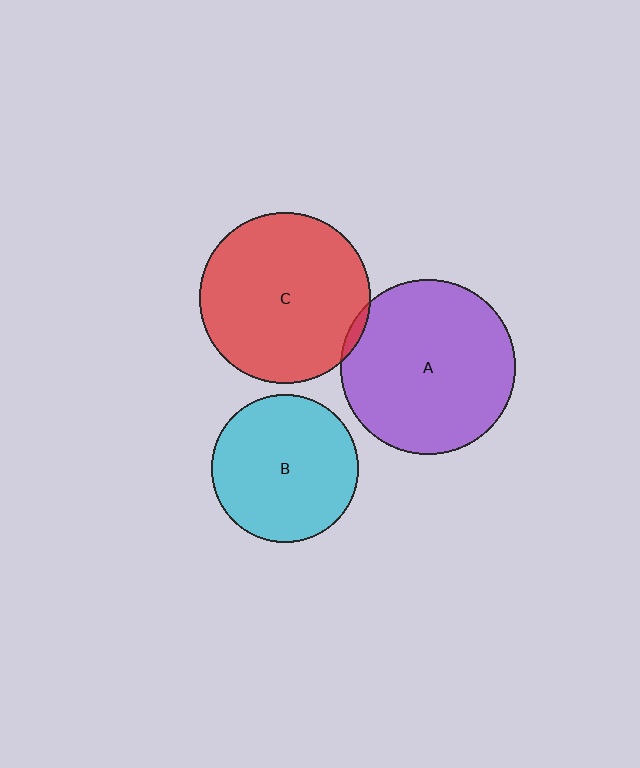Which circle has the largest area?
Circle A (purple).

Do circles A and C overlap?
Yes.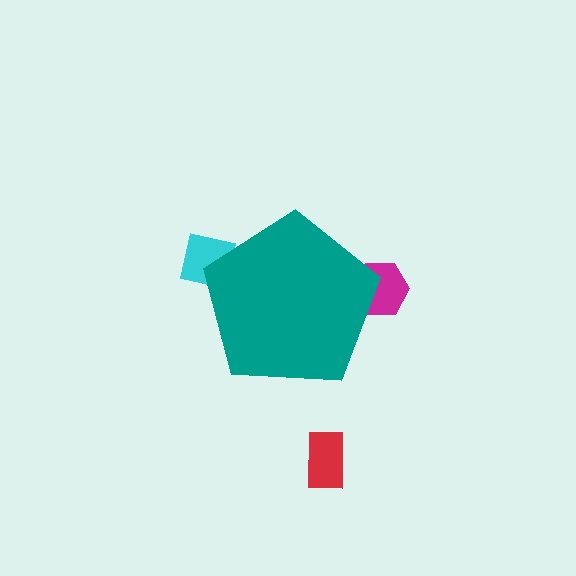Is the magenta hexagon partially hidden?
Yes, the magenta hexagon is partially hidden behind the teal pentagon.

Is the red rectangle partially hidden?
No, the red rectangle is fully visible.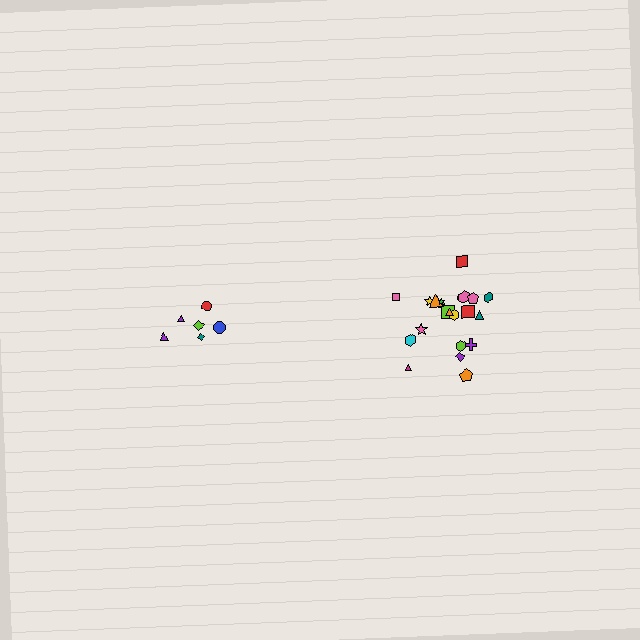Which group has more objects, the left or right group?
The right group.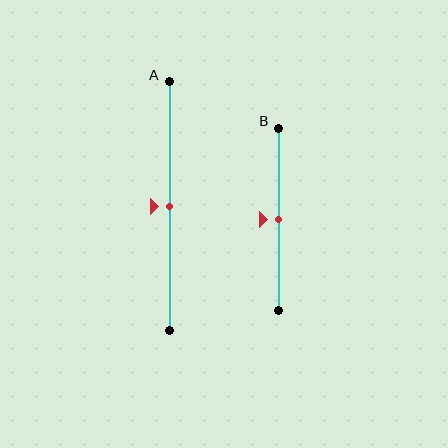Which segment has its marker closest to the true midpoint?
Segment A has its marker closest to the true midpoint.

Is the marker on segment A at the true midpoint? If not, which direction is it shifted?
Yes, the marker on segment A is at the true midpoint.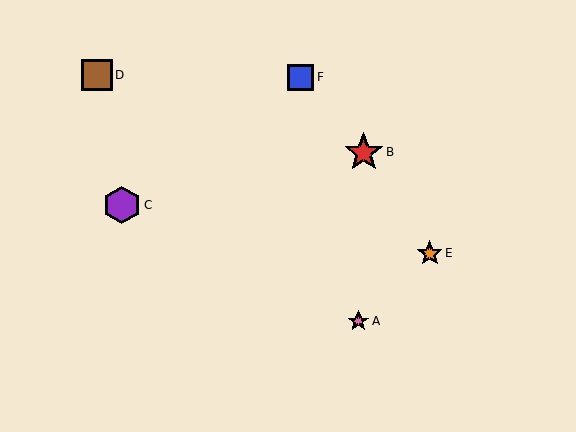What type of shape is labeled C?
Shape C is a purple hexagon.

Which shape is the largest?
The red star (labeled B) is the largest.